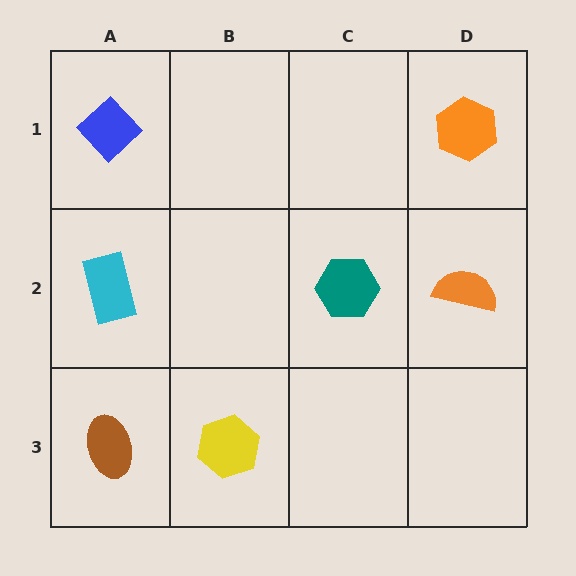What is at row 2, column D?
An orange semicircle.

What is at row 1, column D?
An orange hexagon.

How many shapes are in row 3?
2 shapes.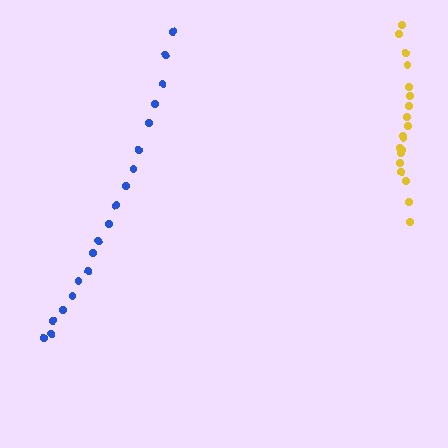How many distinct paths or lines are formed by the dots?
There are 2 distinct paths.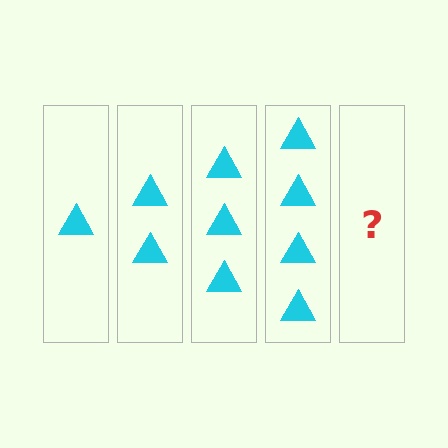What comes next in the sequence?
The next element should be 5 triangles.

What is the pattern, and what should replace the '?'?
The pattern is that each step adds one more triangle. The '?' should be 5 triangles.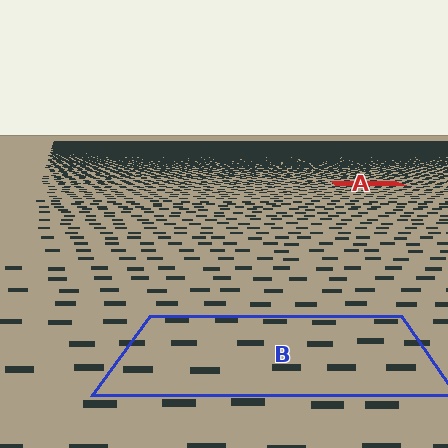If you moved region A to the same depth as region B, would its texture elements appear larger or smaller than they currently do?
They would appear larger. At a closer depth, the same texture elements are projected at a bigger on-screen size.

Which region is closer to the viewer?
Region B is closer. The texture elements there are larger and more spread out.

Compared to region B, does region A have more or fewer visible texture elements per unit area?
Region A has more texture elements per unit area — they are packed more densely because it is farther away.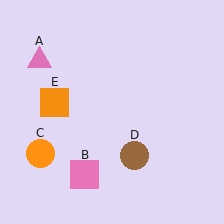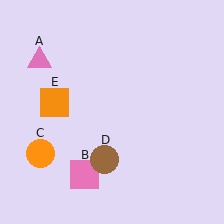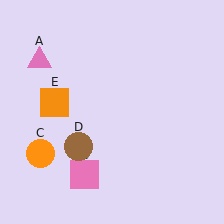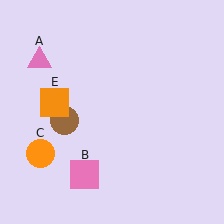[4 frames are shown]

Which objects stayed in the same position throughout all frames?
Pink triangle (object A) and pink square (object B) and orange circle (object C) and orange square (object E) remained stationary.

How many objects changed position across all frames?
1 object changed position: brown circle (object D).